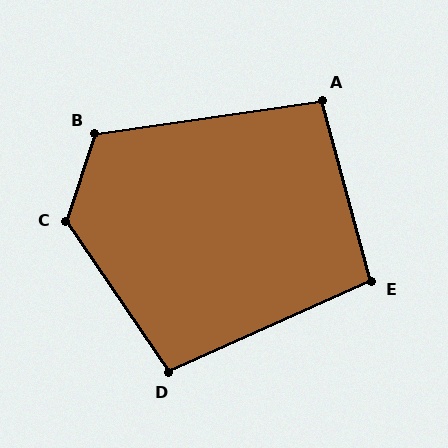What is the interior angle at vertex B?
Approximately 116 degrees (obtuse).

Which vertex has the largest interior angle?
C, at approximately 128 degrees.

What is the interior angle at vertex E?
Approximately 99 degrees (obtuse).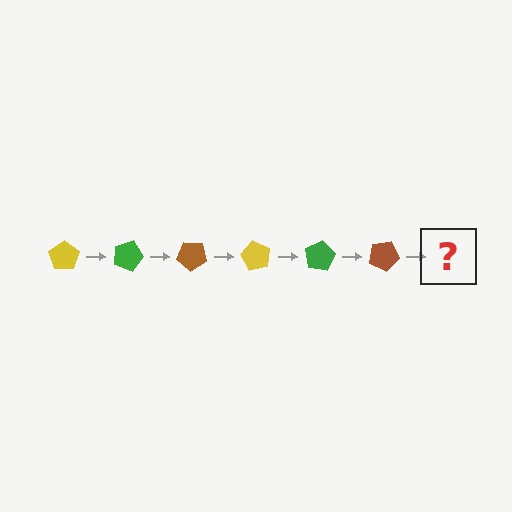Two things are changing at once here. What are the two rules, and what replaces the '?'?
The two rules are that it rotates 20 degrees each step and the color cycles through yellow, green, and brown. The '?' should be a yellow pentagon, rotated 120 degrees from the start.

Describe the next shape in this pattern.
It should be a yellow pentagon, rotated 120 degrees from the start.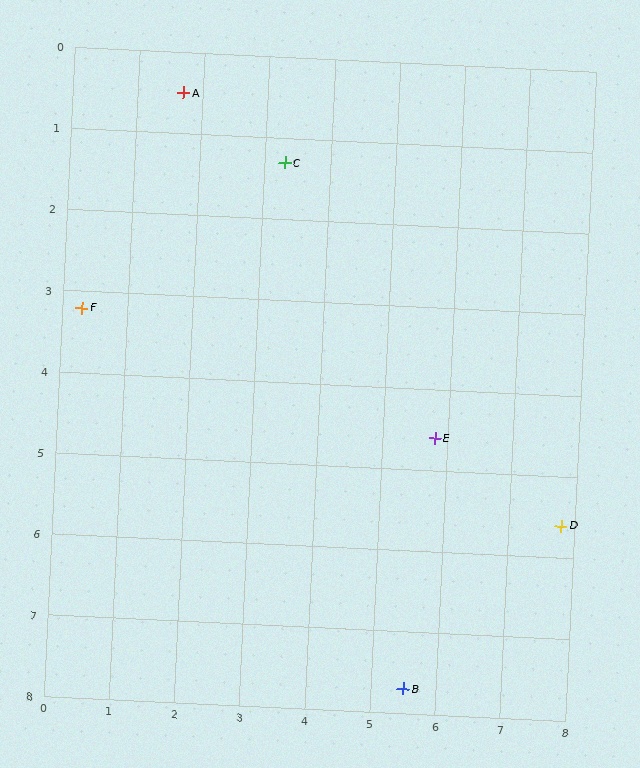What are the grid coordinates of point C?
Point C is at approximately (3.3, 1.3).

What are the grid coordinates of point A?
Point A is at approximately (1.7, 0.5).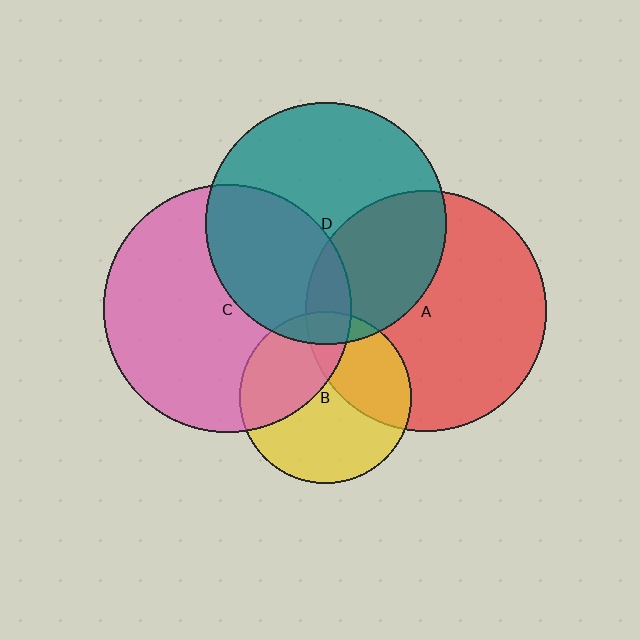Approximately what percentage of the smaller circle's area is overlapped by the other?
Approximately 35%.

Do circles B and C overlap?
Yes.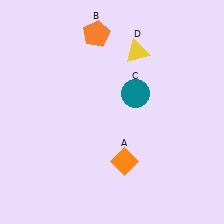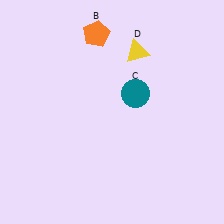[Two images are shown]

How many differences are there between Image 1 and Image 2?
There is 1 difference between the two images.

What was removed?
The orange diamond (A) was removed in Image 2.